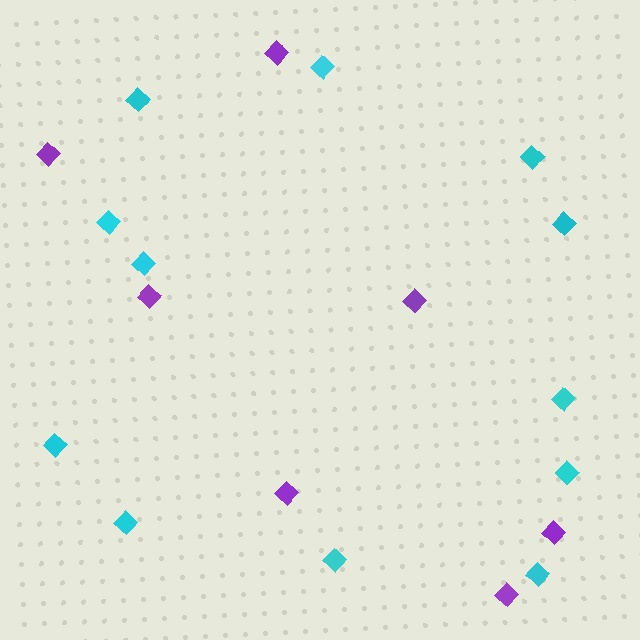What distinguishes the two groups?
There are 2 groups: one group of cyan diamonds (12) and one group of purple diamonds (7).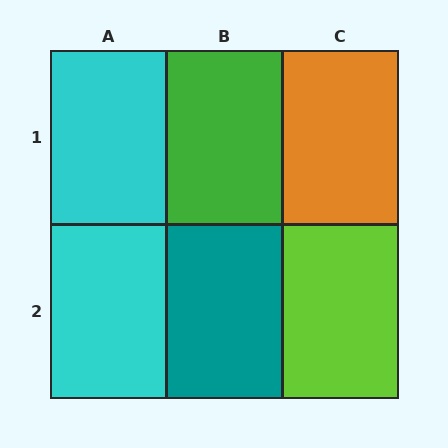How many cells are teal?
1 cell is teal.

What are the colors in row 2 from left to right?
Cyan, teal, lime.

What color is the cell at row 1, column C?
Orange.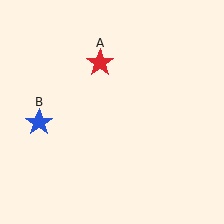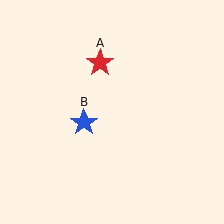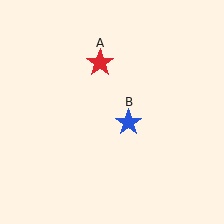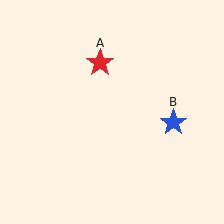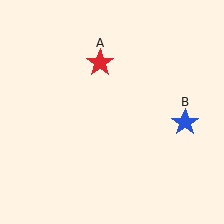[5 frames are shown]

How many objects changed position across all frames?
1 object changed position: blue star (object B).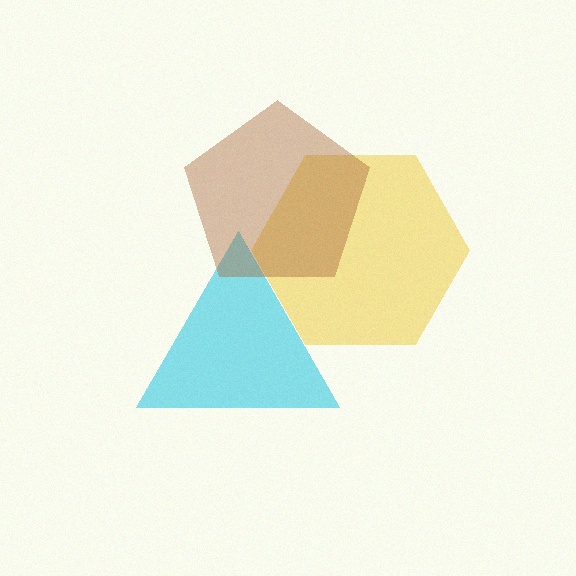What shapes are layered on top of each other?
The layered shapes are: a cyan triangle, a yellow hexagon, a brown pentagon.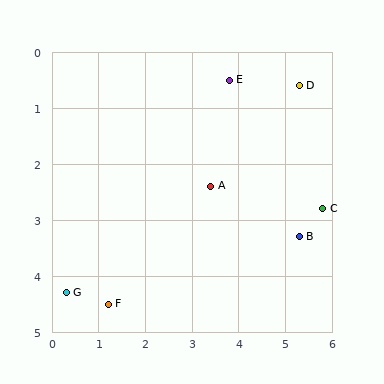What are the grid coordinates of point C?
Point C is at approximately (5.8, 2.8).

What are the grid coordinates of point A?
Point A is at approximately (3.4, 2.4).